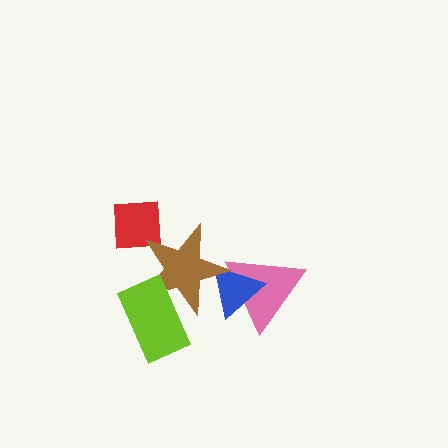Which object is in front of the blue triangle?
The brown star is in front of the blue triangle.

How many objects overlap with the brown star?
4 objects overlap with the brown star.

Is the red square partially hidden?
Yes, it is partially covered by another shape.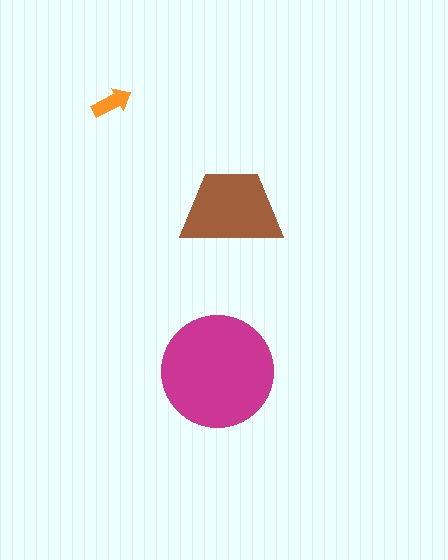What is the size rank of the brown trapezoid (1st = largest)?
2nd.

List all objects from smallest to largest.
The orange arrow, the brown trapezoid, the magenta circle.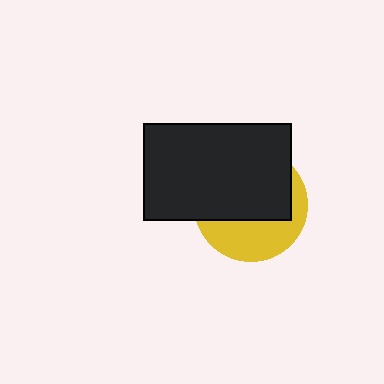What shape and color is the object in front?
The object in front is a black rectangle.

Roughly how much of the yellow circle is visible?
A small part of it is visible (roughly 39%).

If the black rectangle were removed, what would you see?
You would see the complete yellow circle.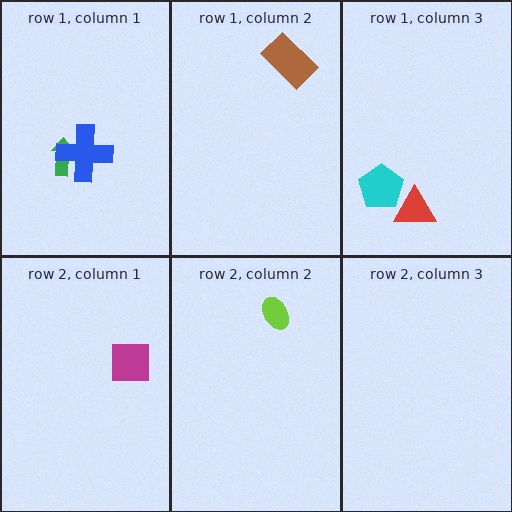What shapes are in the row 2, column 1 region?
The magenta square.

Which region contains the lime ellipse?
The row 2, column 2 region.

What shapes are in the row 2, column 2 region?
The lime ellipse.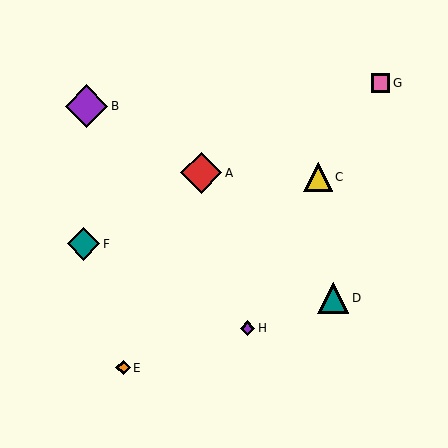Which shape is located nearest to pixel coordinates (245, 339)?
The purple diamond (labeled H) at (248, 328) is nearest to that location.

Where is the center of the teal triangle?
The center of the teal triangle is at (333, 298).